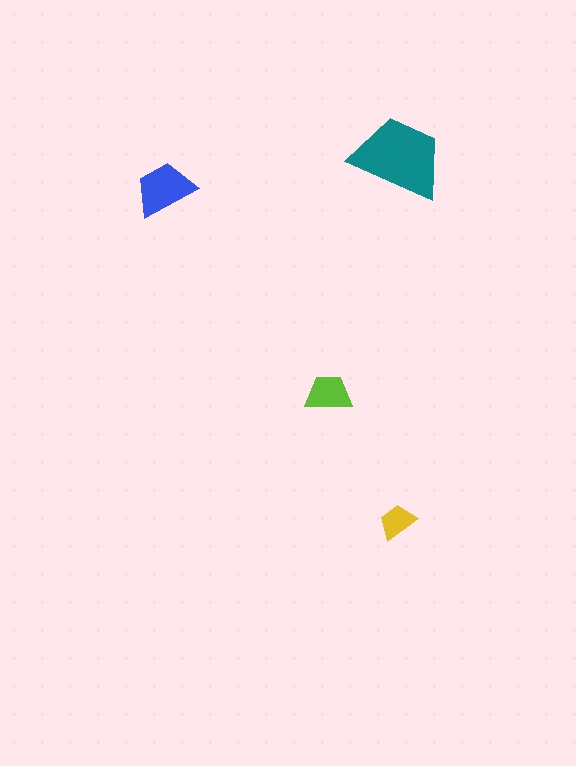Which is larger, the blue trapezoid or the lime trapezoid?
The blue one.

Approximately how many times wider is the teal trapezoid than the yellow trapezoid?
About 2.5 times wider.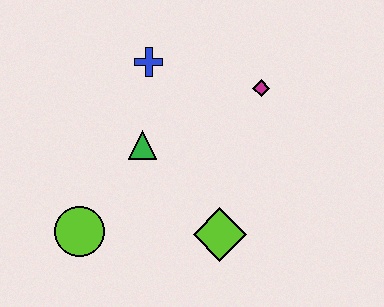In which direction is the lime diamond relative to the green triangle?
The lime diamond is below the green triangle.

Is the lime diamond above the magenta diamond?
No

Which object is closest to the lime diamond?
The green triangle is closest to the lime diamond.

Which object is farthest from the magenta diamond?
The lime circle is farthest from the magenta diamond.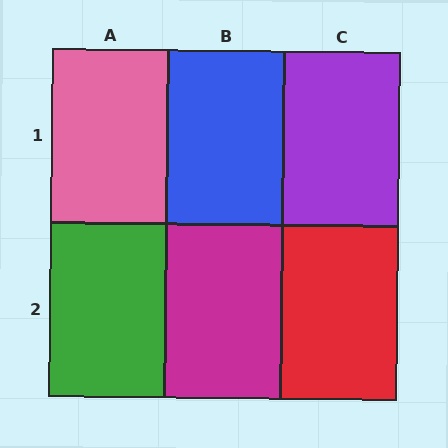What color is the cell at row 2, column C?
Red.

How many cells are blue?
1 cell is blue.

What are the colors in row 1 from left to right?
Pink, blue, purple.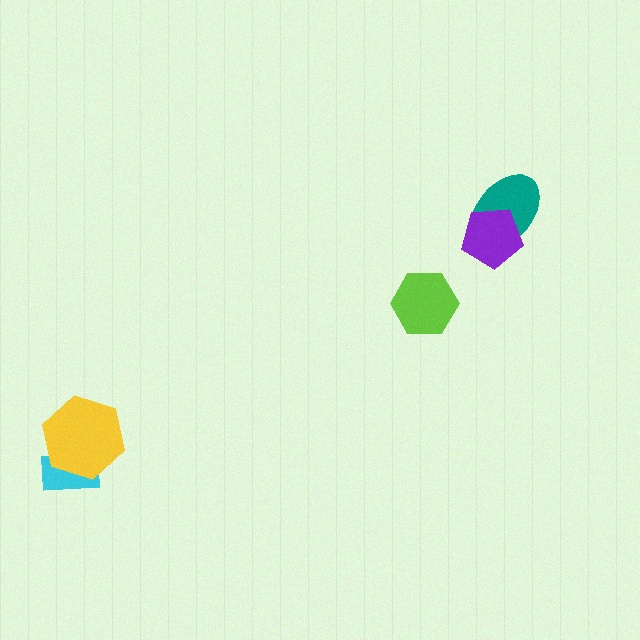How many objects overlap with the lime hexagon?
0 objects overlap with the lime hexagon.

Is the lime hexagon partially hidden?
No, no other shape covers it.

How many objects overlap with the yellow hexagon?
1 object overlaps with the yellow hexagon.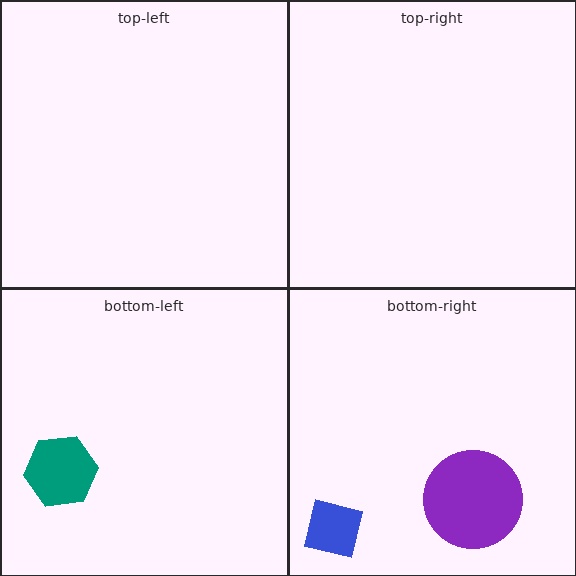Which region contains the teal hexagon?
The bottom-left region.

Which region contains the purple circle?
The bottom-right region.